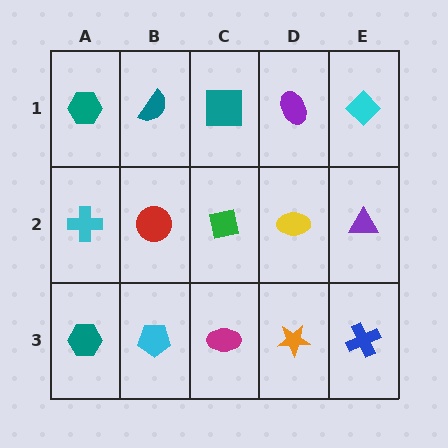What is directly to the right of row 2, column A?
A red circle.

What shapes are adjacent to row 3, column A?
A cyan cross (row 2, column A), a cyan pentagon (row 3, column B).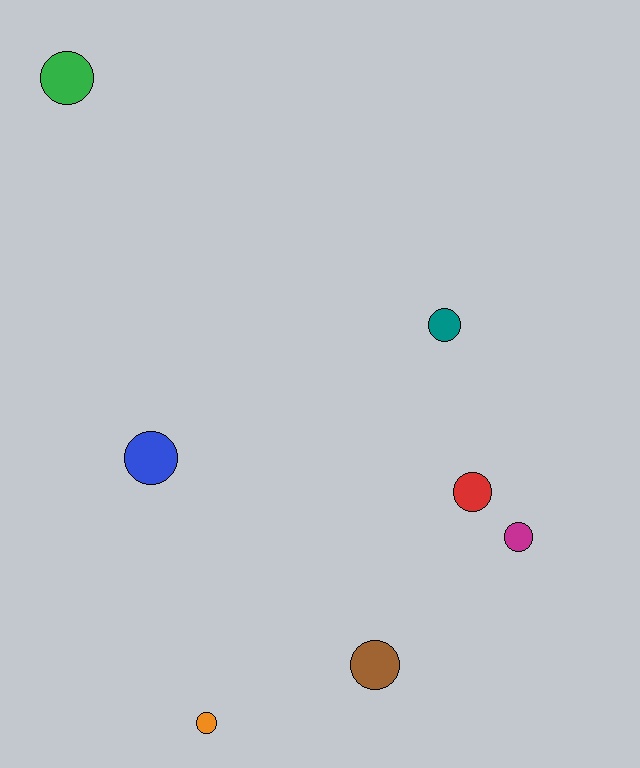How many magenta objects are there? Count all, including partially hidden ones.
There is 1 magenta object.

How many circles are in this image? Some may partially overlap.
There are 7 circles.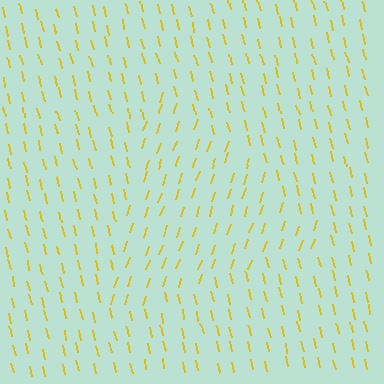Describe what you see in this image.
The image is filled with small yellow line segments. A triangle region in the image has lines oriented differently from the surrounding lines, creating a visible texture boundary.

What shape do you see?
I see a triangle.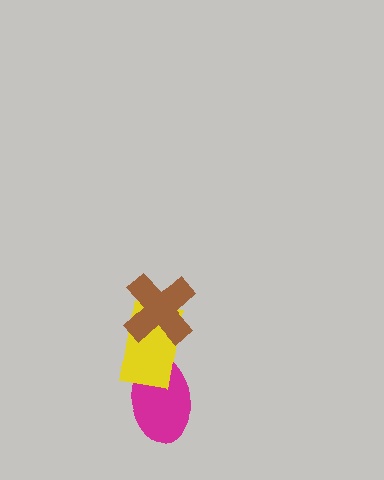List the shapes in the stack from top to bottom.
From top to bottom: the brown cross, the yellow rectangle, the magenta ellipse.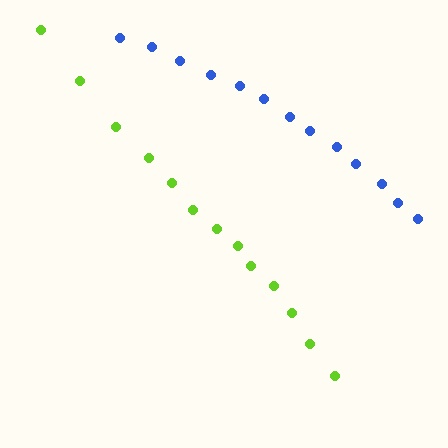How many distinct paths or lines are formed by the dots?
There are 2 distinct paths.